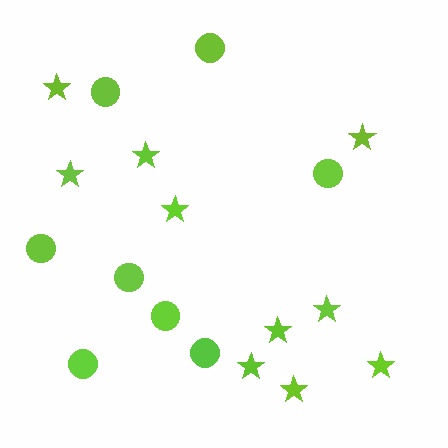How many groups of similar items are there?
There are 2 groups: one group of stars (10) and one group of circles (8).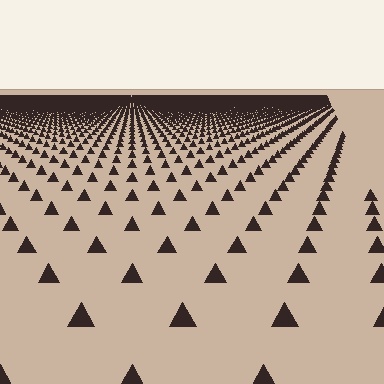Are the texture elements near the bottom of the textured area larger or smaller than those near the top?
Larger. Near the bottom, elements are closer to the viewer and appear at a bigger on-screen size.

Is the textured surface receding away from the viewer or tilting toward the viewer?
The surface is receding away from the viewer. Texture elements get smaller and denser toward the top.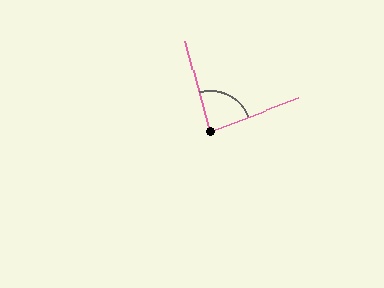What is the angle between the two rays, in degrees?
Approximately 85 degrees.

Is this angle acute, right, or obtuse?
It is acute.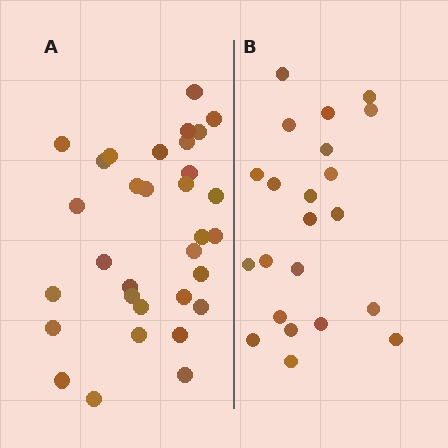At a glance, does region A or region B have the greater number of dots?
Region A (the left region) has more dots.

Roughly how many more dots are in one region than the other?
Region A has roughly 10 or so more dots than region B.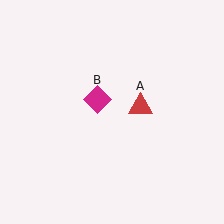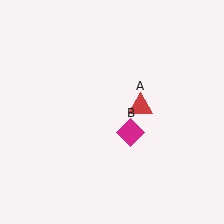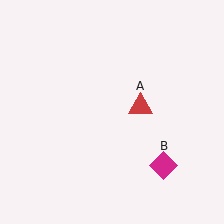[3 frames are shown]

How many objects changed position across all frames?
1 object changed position: magenta diamond (object B).